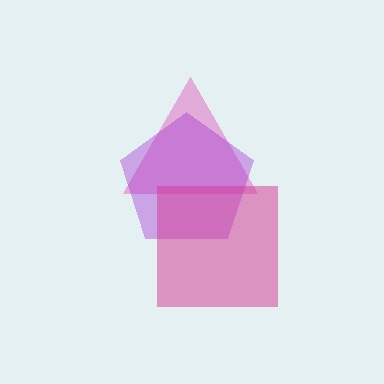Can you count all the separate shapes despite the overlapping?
Yes, there are 3 separate shapes.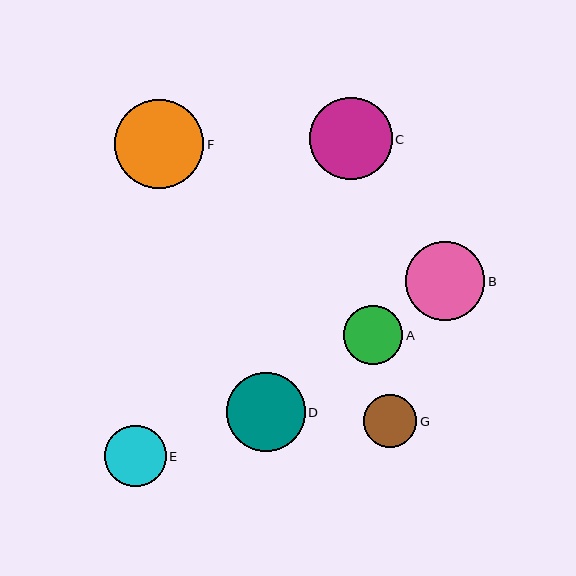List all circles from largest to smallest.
From largest to smallest: F, C, D, B, E, A, G.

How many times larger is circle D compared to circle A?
Circle D is approximately 1.3 times the size of circle A.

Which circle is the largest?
Circle F is the largest with a size of approximately 89 pixels.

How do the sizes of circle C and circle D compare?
Circle C and circle D are approximately the same size.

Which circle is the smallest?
Circle G is the smallest with a size of approximately 53 pixels.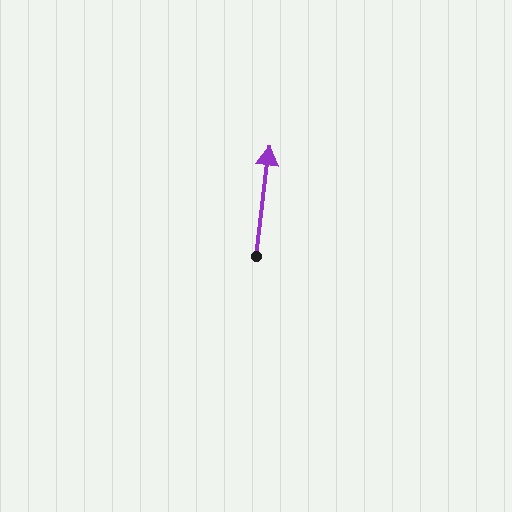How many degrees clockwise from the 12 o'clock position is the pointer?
Approximately 7 degrees.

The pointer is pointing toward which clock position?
Roughly 12 o'clock.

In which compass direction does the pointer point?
North.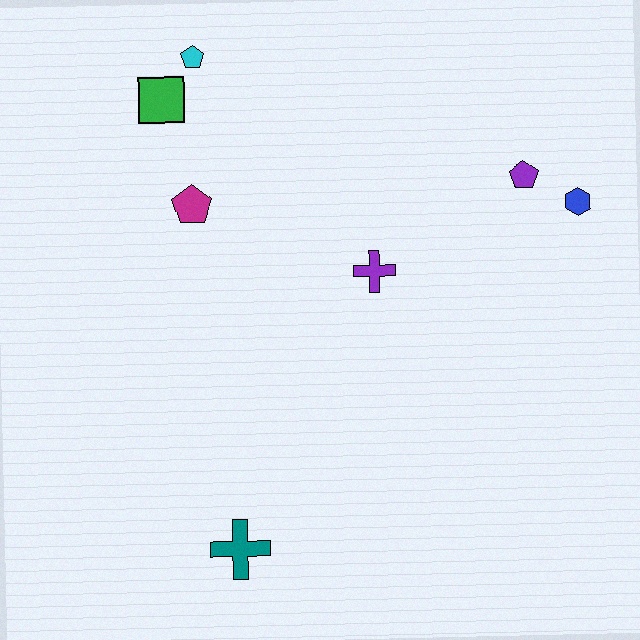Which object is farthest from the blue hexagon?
The teal cross is farthest from the blue hexagon.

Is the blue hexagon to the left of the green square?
No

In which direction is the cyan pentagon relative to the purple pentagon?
The cyan pentagon is to the left of the purple pentagon.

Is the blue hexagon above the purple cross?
Yes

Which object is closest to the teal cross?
The purple cross is closest to the teal cross.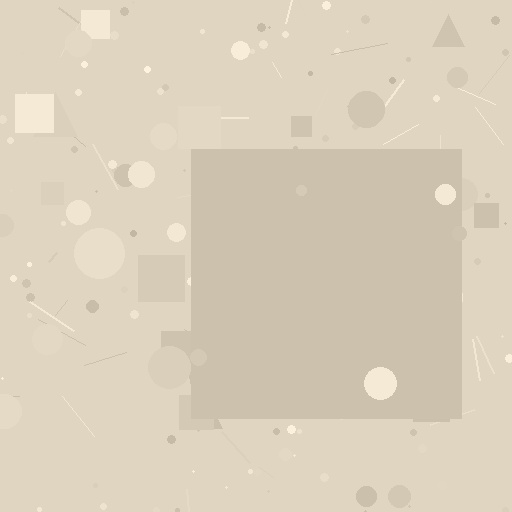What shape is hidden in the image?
A square is hidden in the image.